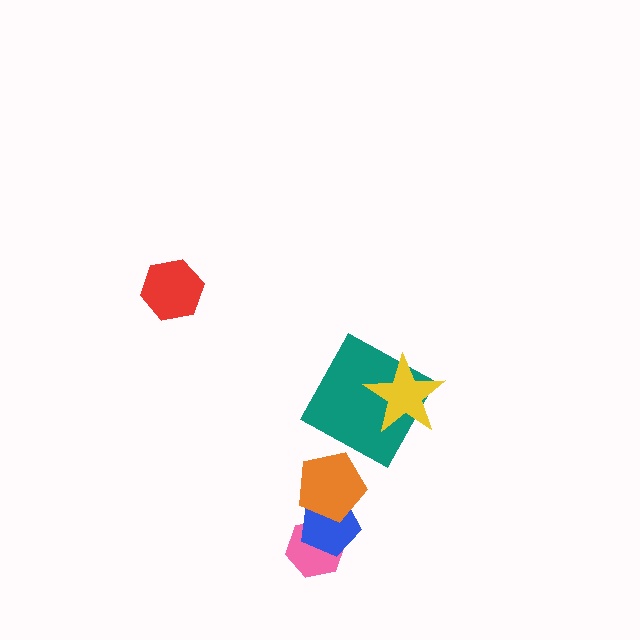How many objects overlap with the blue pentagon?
2 objects overlap with the blue pentagon.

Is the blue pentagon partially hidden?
Yes, it is partially covered by another shape.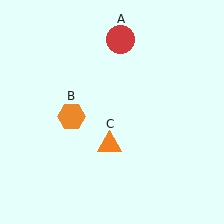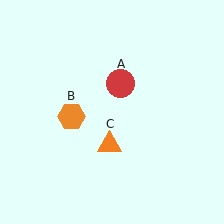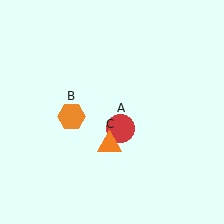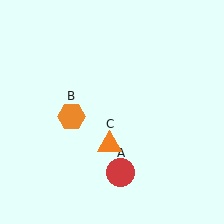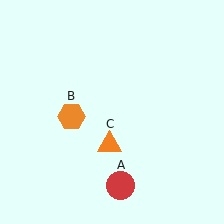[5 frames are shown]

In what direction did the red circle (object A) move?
The red circle (object A) moved down.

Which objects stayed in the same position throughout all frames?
Orange hexagon (object B) and orange triangle (object C) remained stationary.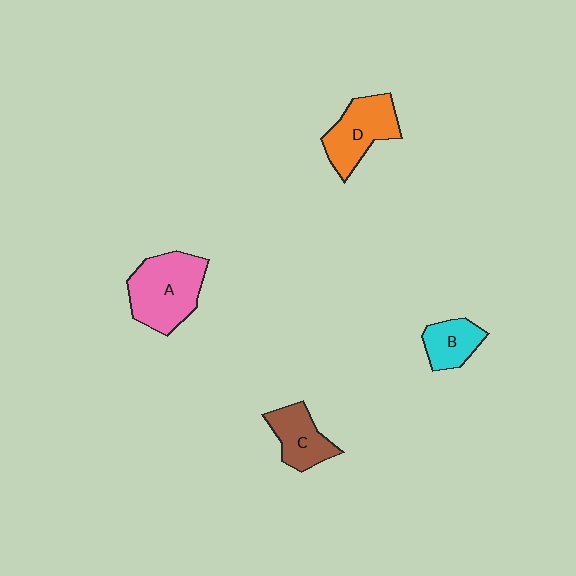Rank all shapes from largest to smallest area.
From largest to smallest: A (pink), D (orange), C (brown), B (cyan).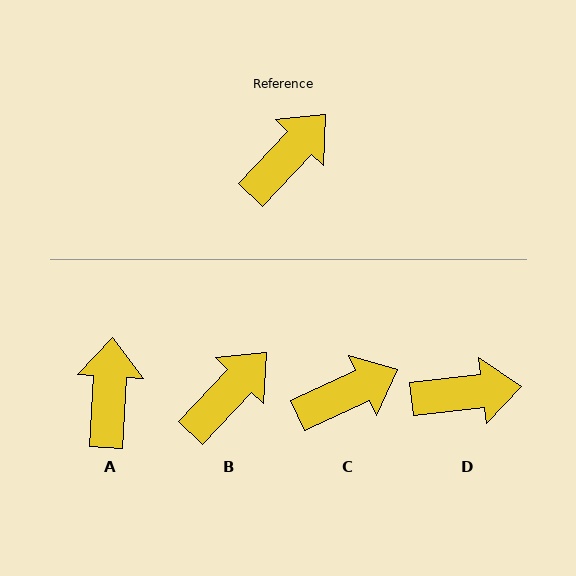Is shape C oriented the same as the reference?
No, it is off by about 22 degrees.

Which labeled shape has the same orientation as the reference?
B.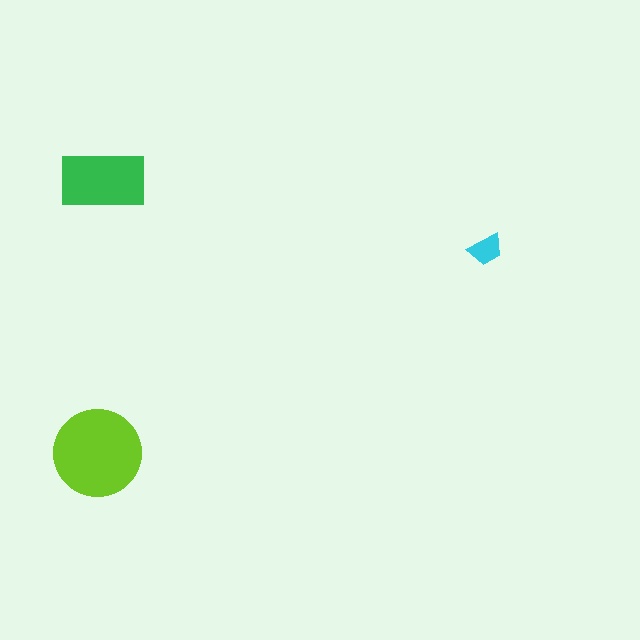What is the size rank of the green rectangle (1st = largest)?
2nd.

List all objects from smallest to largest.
The cyan trapezoid, the green rectangle, the lime circle.